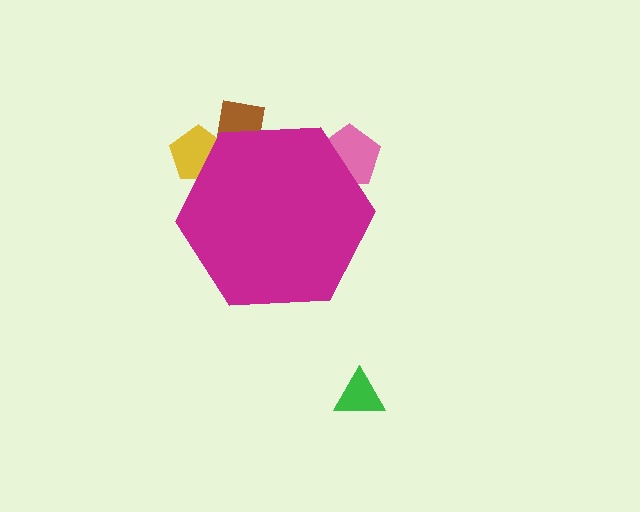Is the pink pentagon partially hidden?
Yes, the pink pentagon is partially hidden behind the magenta hexagon.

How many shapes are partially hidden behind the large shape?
3 shapes are partially hidden.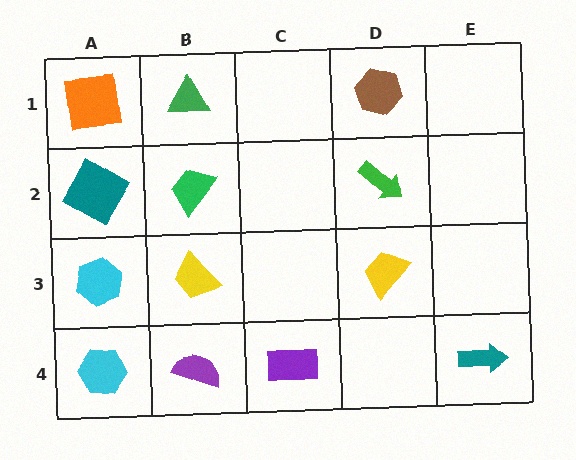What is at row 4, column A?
A cyan hexagon.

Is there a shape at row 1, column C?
No, that cell is empty.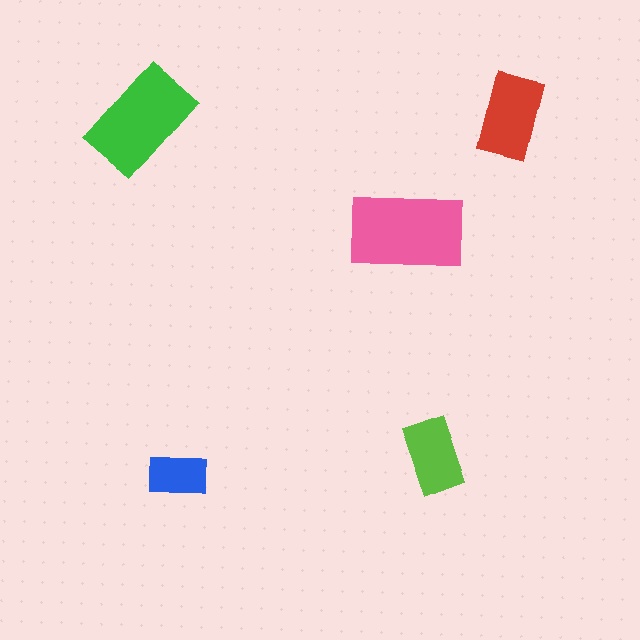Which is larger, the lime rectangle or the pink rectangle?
The pink one.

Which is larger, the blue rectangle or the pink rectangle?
The pink one.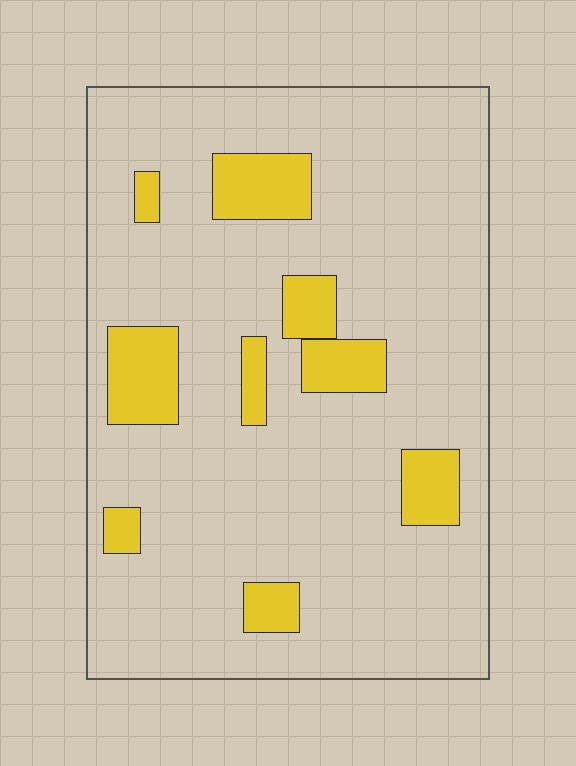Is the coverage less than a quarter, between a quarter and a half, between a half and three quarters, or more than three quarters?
Less than a quarter.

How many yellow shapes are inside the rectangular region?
9.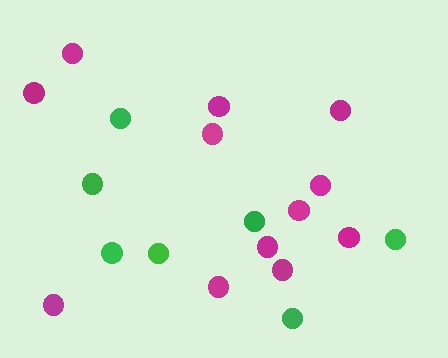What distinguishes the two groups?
There are 2 groups: one group of magenta circles (12) and one group of green circles (7).